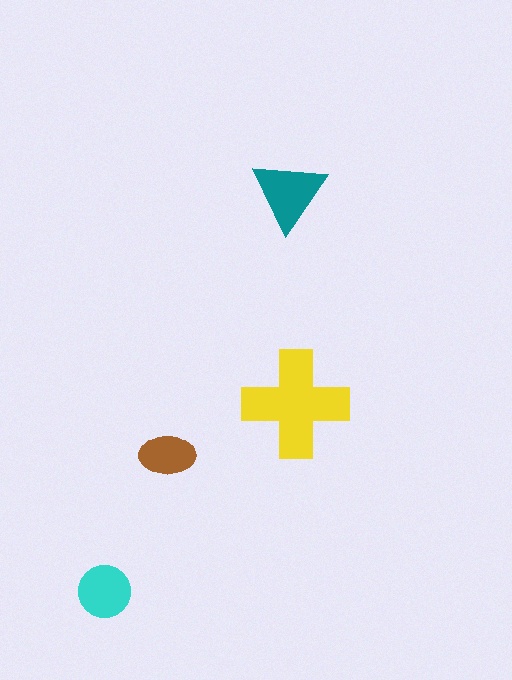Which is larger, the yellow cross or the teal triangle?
The yellow cross.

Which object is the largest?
The yellow cross.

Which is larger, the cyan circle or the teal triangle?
The teal triangle.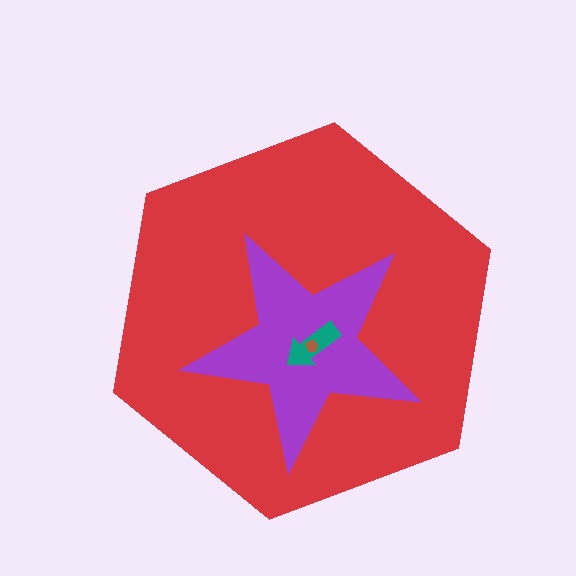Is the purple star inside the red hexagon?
Yes.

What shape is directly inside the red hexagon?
The purple star.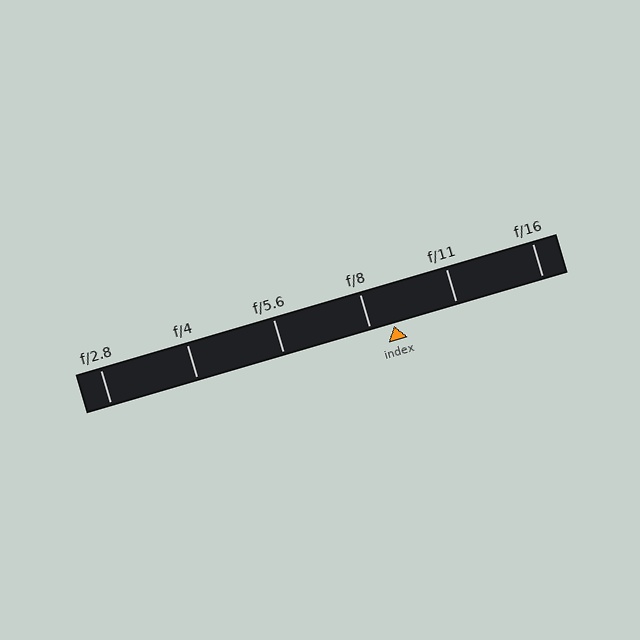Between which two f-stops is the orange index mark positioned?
The index mark is between f/8 and f/11.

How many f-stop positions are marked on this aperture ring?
There are 6 f-stop positions marked.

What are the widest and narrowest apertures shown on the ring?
The widest aperture shown is f/2.8 and the narrowest is f/16.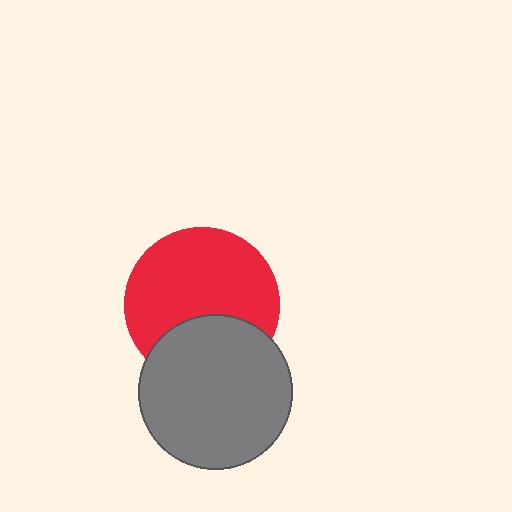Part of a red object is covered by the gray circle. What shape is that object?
It is a circle.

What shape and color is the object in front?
The object in front is a gray circle.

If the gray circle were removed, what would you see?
You would see the complete red circle.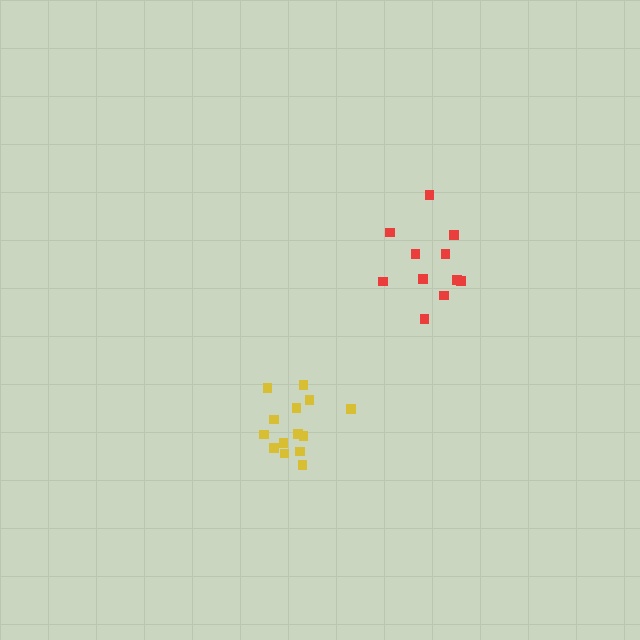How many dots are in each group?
Group 1: 14 dots, Group 2: 11 dots (25 total).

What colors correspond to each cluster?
The clusters are colored: yellow, red.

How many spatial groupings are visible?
There are 2 spatial groupings.